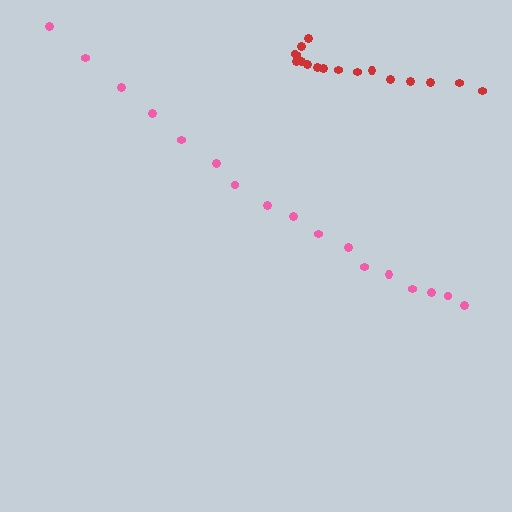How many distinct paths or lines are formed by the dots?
There are 2 distinct paths.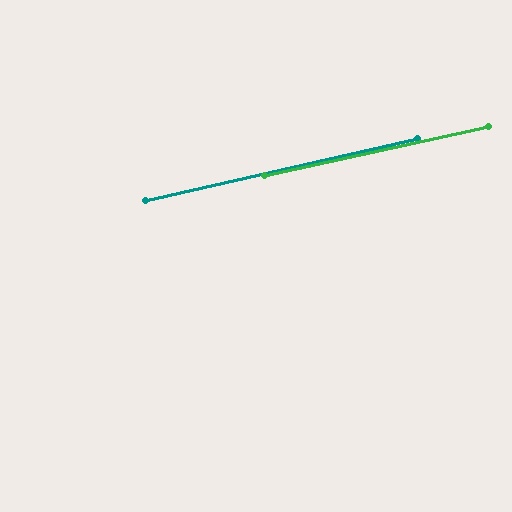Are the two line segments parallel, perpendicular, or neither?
Parallel — their directions differ by only 0.6°.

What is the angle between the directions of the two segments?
Approximately 1 degree.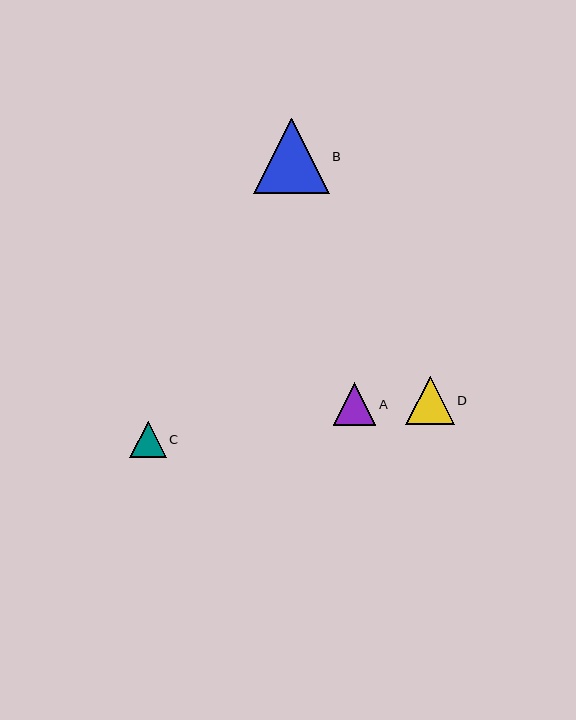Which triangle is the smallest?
Triangle C is the smallest with a size of approximately 36 pixels.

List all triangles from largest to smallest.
From largest to smallest: B, D, A, C.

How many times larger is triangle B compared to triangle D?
Triangle B is approximately 1.5 times the size of triangle D.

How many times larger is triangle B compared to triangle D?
Triangle B is approximately 1.5 times the size of triangle D.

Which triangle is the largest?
Triangle B is the largest with a size of approximately 75 pixels.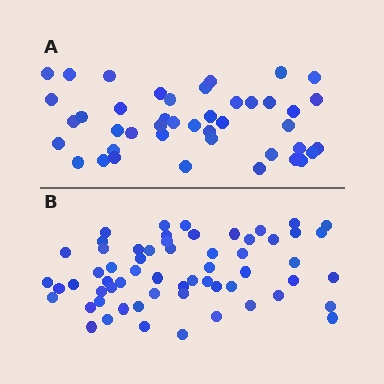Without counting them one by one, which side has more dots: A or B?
Region B (the bottom region) has more dots.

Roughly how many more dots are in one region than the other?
Region B has approximately 15 more dots than region A.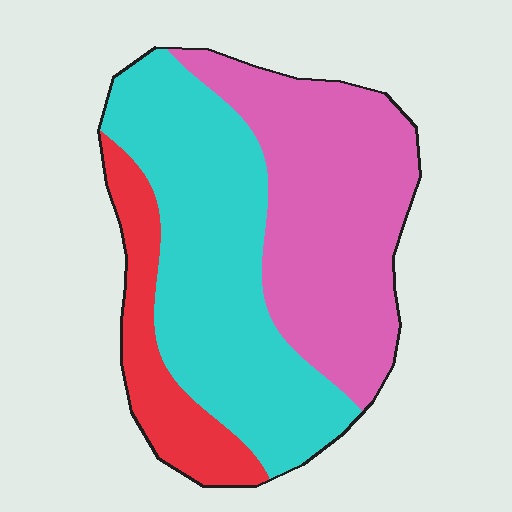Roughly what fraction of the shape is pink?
Pink takes up about two fifths (2/5) of the shape.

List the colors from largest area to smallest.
From largest to smallest: cyan, pink, red.